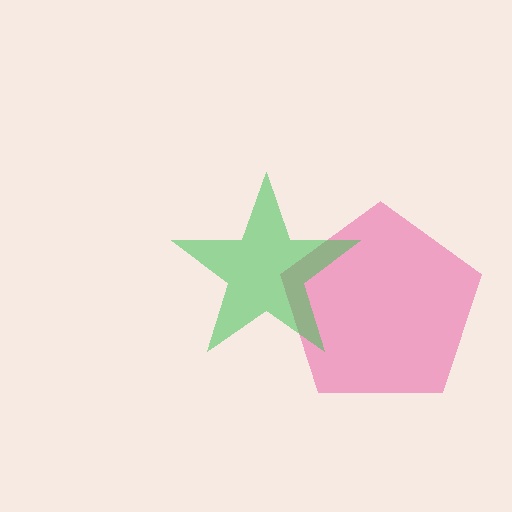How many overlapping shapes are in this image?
There are 2 overlapping shapes in the image.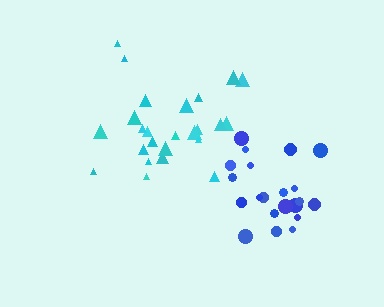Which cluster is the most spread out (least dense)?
Cyan.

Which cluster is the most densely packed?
Blue.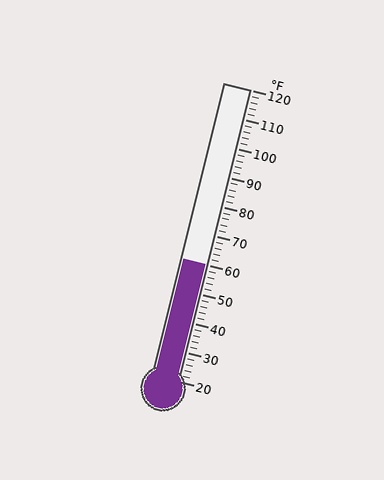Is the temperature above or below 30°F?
The temperature is above 30°F.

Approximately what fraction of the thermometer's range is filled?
The thermometer is filled to approximately 40% of its range.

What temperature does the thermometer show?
The thermometer shows approximately 60°F.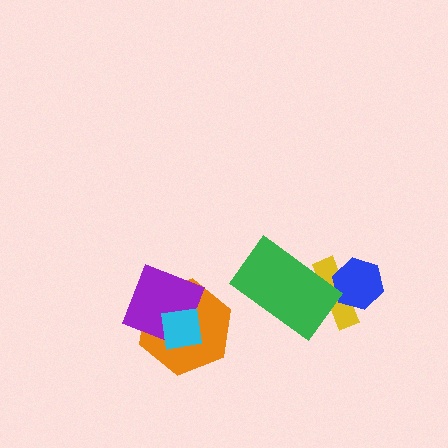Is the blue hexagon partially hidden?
No, no other shape covers it.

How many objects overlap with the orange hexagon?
2 objects overlap with the orange hexagon.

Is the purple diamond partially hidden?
Yes, it is partially covered by another shape.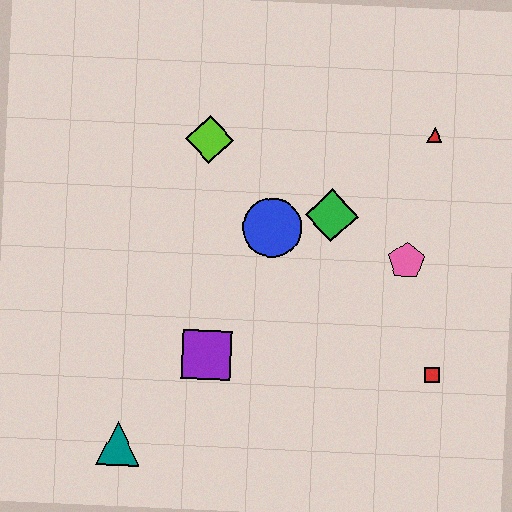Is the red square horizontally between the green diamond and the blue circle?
No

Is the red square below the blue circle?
Yes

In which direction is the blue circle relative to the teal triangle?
The blue circle is above the teal triangle.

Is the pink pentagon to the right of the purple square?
Yes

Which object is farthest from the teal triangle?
The red triangle is farthest from the teal triangle.